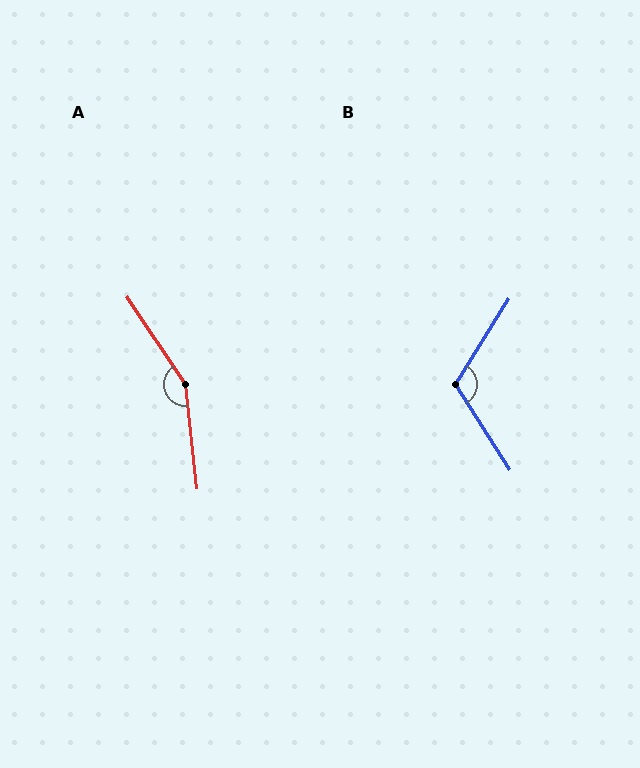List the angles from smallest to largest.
B (115°), A (153°).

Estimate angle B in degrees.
Approximately 115 degrees.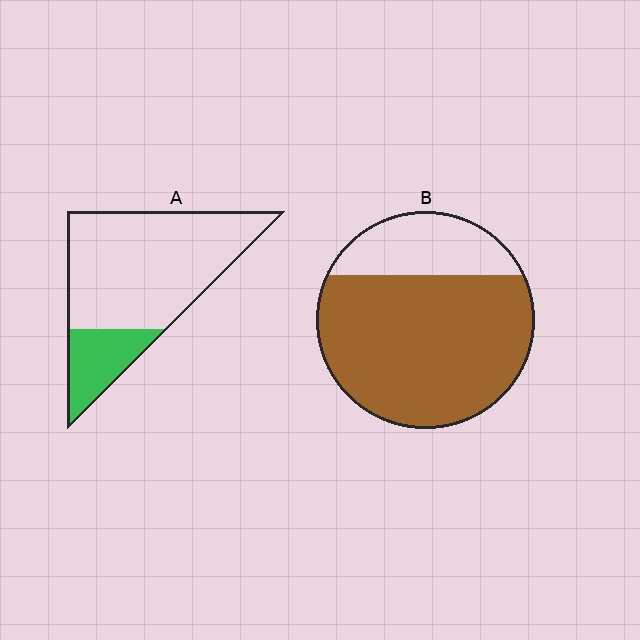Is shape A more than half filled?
No.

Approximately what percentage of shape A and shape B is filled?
A is approximately 20% and B is approximately 75%.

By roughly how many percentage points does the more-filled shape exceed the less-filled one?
By roughly 55 percentage points (B over A).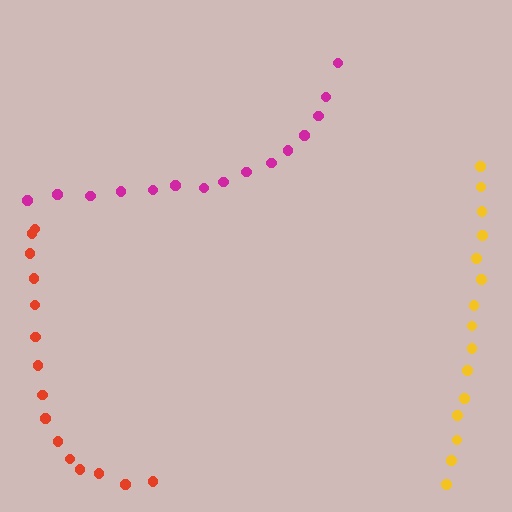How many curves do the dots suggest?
There are 3 distinct paths.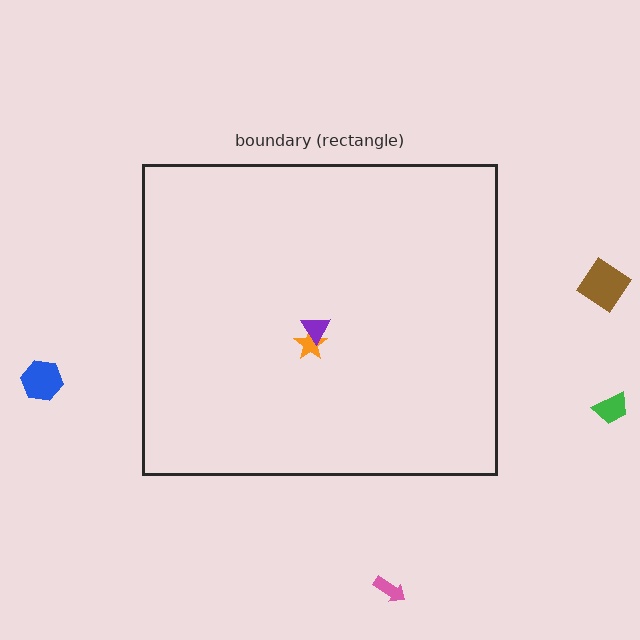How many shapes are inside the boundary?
2 inside, 4 outside.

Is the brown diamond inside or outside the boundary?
Outside.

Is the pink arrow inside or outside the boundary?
Outside.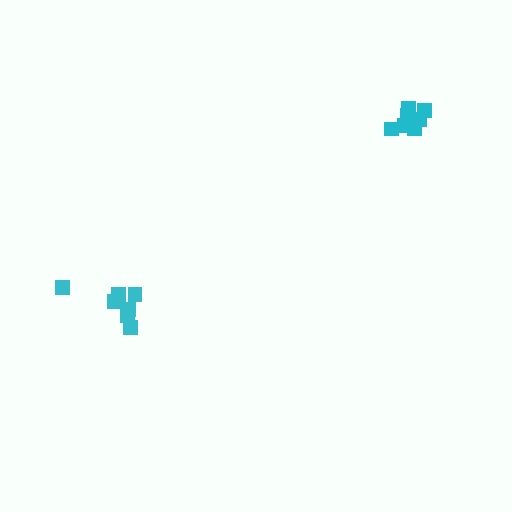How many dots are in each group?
Group 1: 7 dots, Group 2: 7 dots (14 total).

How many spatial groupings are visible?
There are 2 spatial groupings.